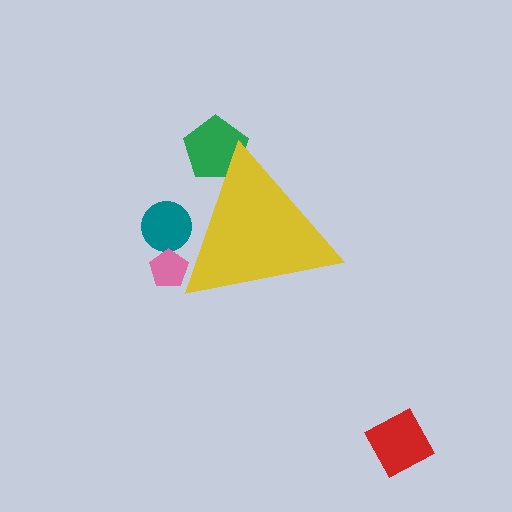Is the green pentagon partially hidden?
Yes, the green pentagon is partially hidden behind the yellow triangle.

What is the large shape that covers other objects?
A yellow triangle.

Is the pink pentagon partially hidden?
Yes, the pink pentagon is partially hidden behind the yellow triangle.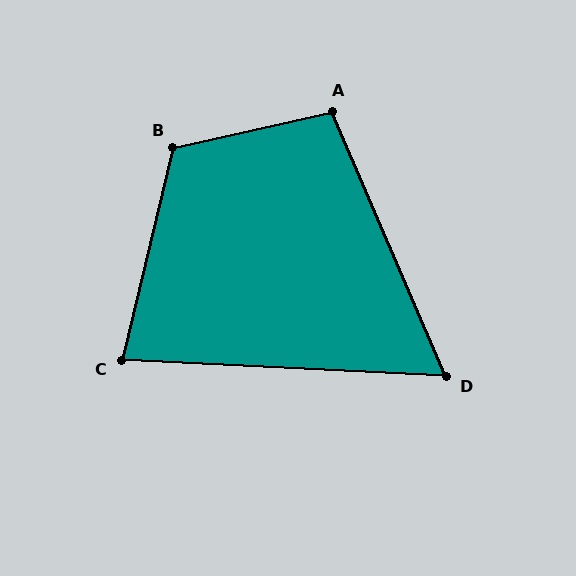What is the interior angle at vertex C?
Approximately 79 degrees (acute).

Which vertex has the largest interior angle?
B, at approximately 116 degrees.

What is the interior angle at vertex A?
Approximately 101 degrees (obtuse).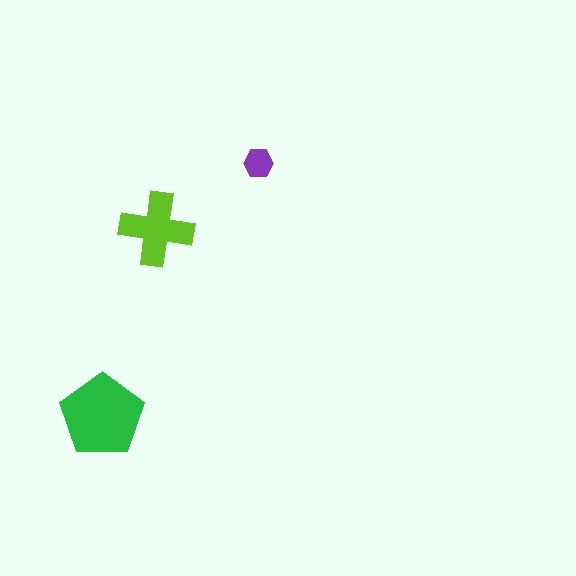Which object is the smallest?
The purple hexagon.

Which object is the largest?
The green pentagon.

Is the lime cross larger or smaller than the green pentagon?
Smaller.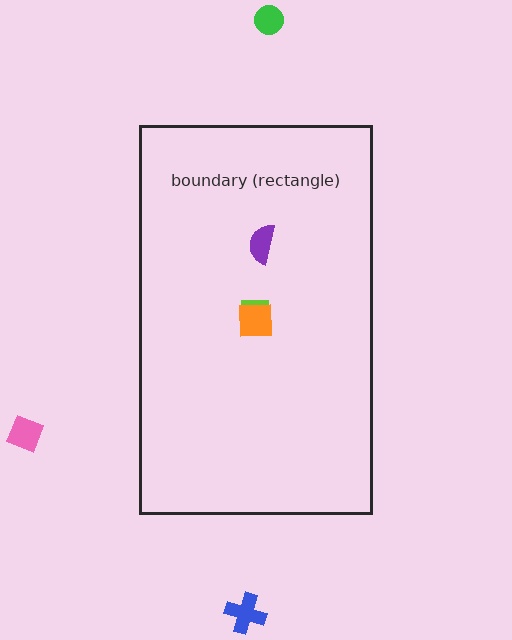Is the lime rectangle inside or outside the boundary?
Inside.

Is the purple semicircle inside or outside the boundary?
Inside.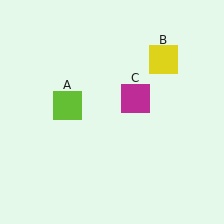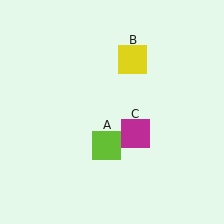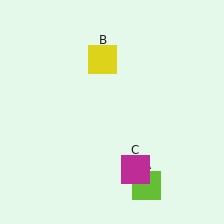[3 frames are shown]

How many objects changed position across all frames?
3 objects changed position: lime square (object A), yellow square (object B), magenta square (object C).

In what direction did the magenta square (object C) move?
The magenta square (object C) moved down.